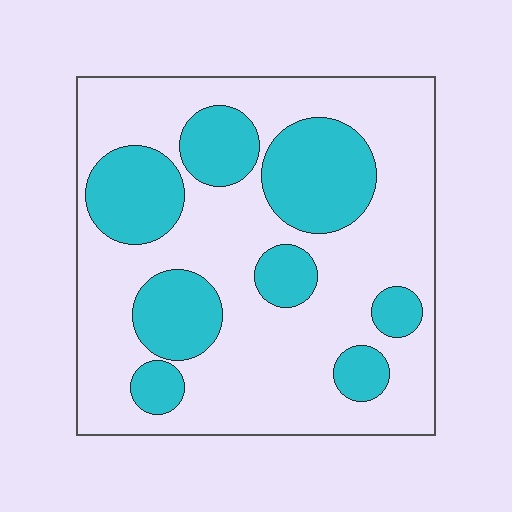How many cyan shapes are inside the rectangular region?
8.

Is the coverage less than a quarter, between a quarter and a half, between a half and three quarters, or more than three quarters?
Between a quarter and a half.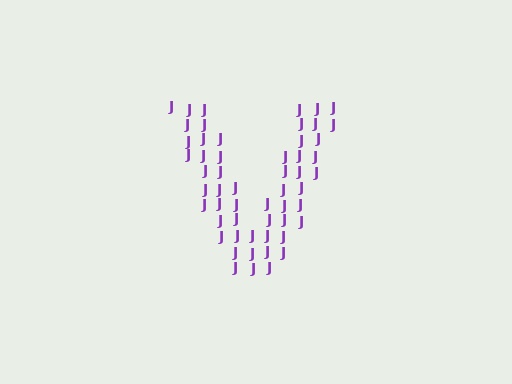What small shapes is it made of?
It is made of small letter J's.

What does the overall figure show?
The overall figure shows the letter V.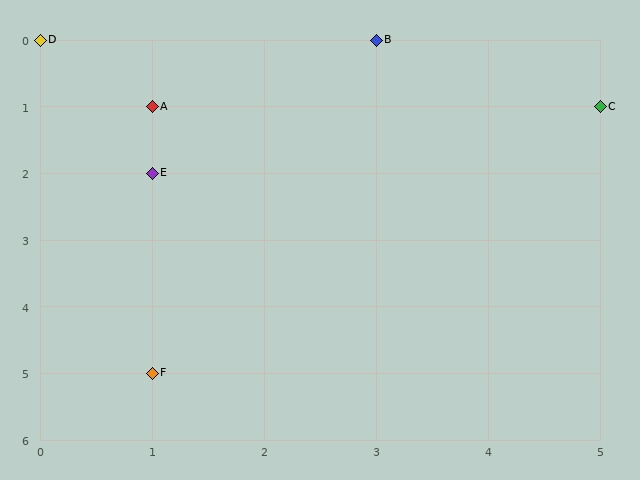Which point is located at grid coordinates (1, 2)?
Point E is at (1, 2).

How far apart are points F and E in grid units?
Points F and E are 3 rows apart.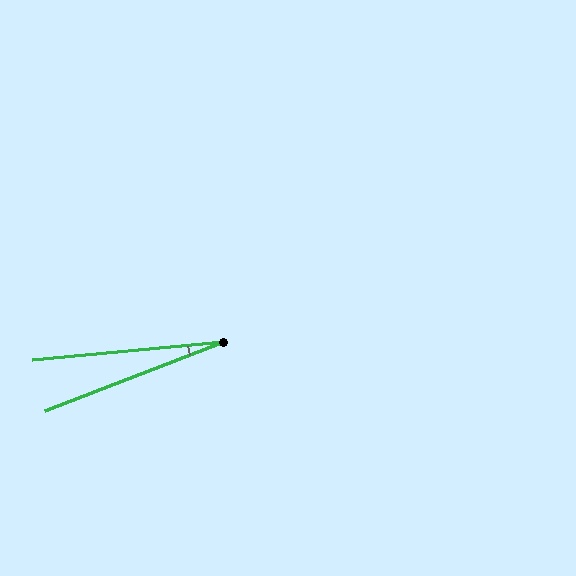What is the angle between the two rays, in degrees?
Approximately 16 degrees.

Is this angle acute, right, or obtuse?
It is acute.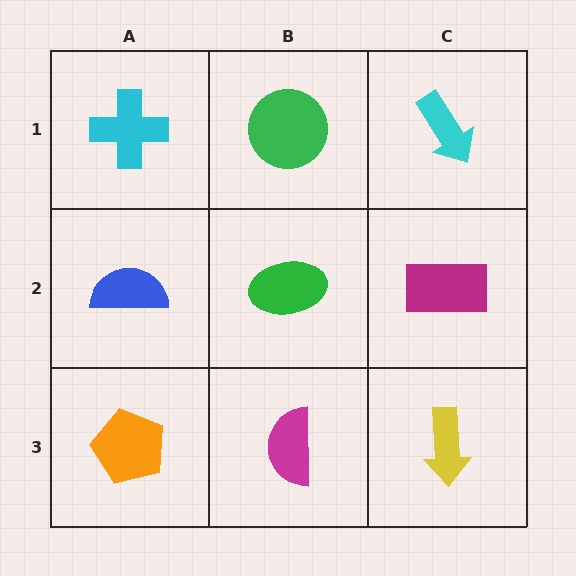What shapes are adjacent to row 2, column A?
A cyan cross (row 1, column A), an orange pentagon (row 3, column A), a green ellipse (row 2, column B).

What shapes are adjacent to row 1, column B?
A green ellipse (row 2, column B), a cyan cross (row 1, column A), a cyan arrow (row 1, column C).